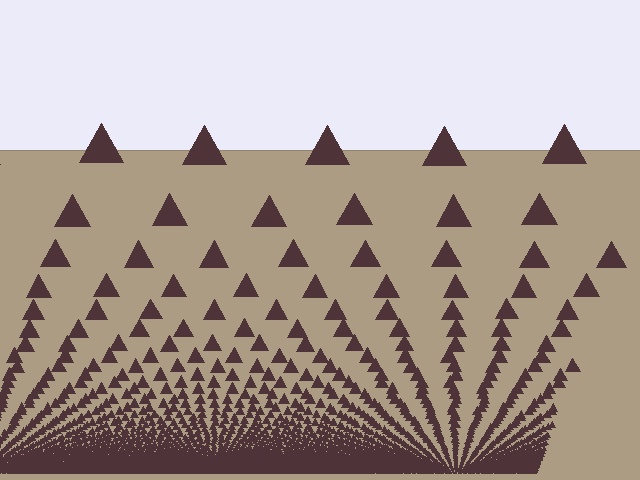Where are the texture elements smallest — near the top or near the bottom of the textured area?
Near the bottom.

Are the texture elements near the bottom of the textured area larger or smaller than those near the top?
Smaller. The gradient is inverted — elements near the bottom are smaller and denser.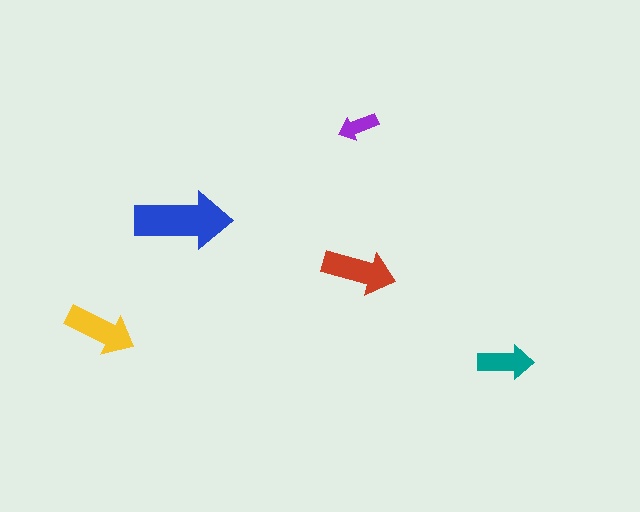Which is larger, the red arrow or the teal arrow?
The red one.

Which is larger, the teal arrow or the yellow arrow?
The yellow one.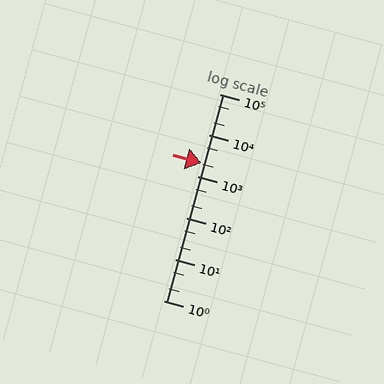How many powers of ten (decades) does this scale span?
The scale spans 5 decades, from 1 to 100000.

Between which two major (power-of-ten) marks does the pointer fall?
The pointer is between 1000 and 10000.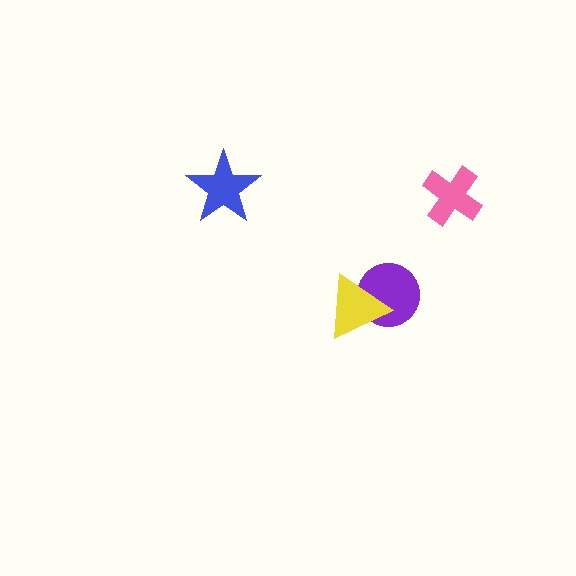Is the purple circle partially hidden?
Yes, it is partially covered by another shape.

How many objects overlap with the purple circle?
1 object overlaps with the purple circle.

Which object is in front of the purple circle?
The yellow triangle is in front of the purple circle.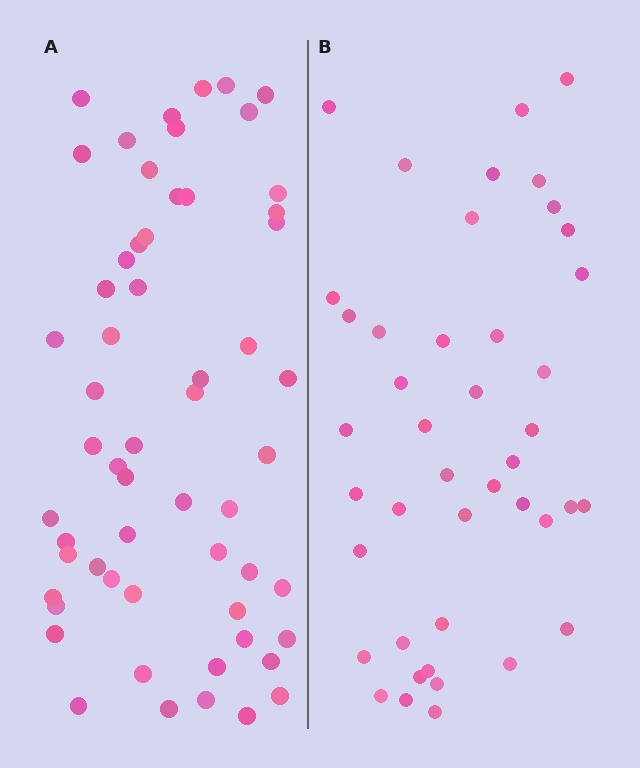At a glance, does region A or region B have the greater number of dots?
Region A (the left region) has more dots.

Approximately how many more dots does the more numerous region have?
Region A has approximately 15 more dots than region B.